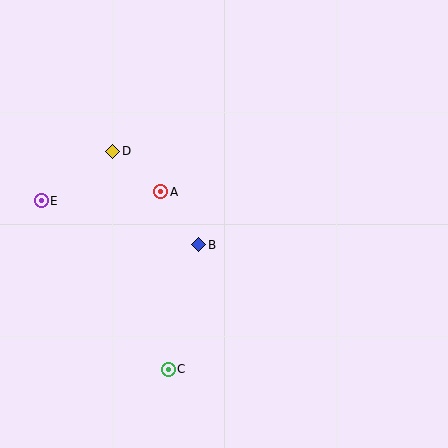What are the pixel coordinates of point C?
Point C is at (168, 369).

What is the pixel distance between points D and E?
The distance between D and E is 87 pixels.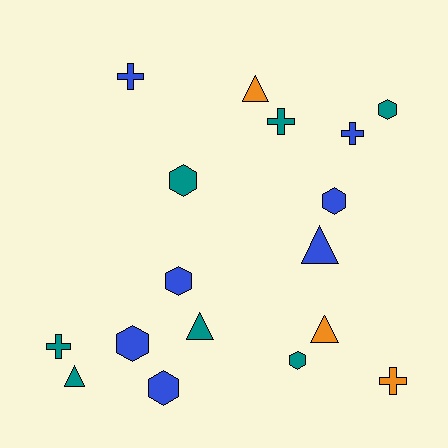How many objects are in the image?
There are 17 objects.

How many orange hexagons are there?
There are no orange hexagons.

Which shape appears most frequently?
Hexagon, with 7 objects.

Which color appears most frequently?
Blue, with 7 objects.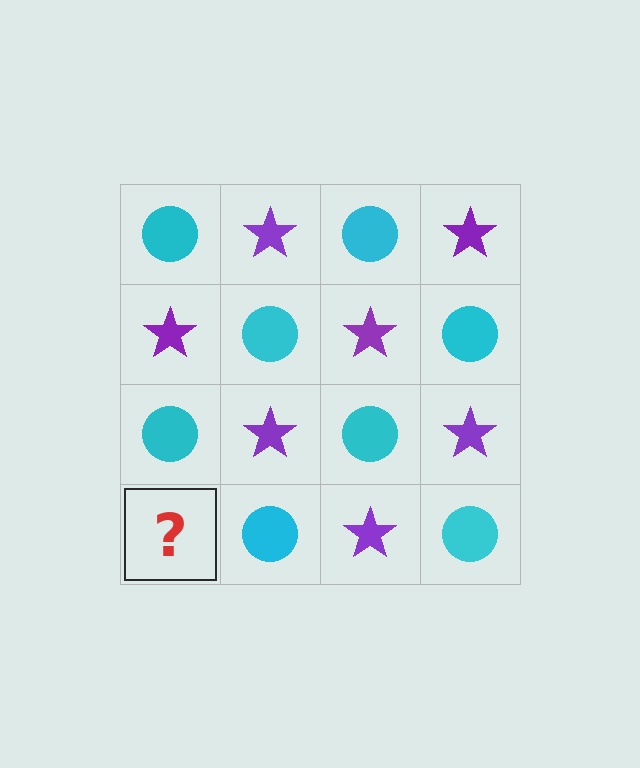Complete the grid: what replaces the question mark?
The question mark should be replaced with a purple star.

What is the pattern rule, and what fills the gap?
The rule is that it alternates cyan circle and purple star in a checkerboard pattern. The gap should be filled with a purple star.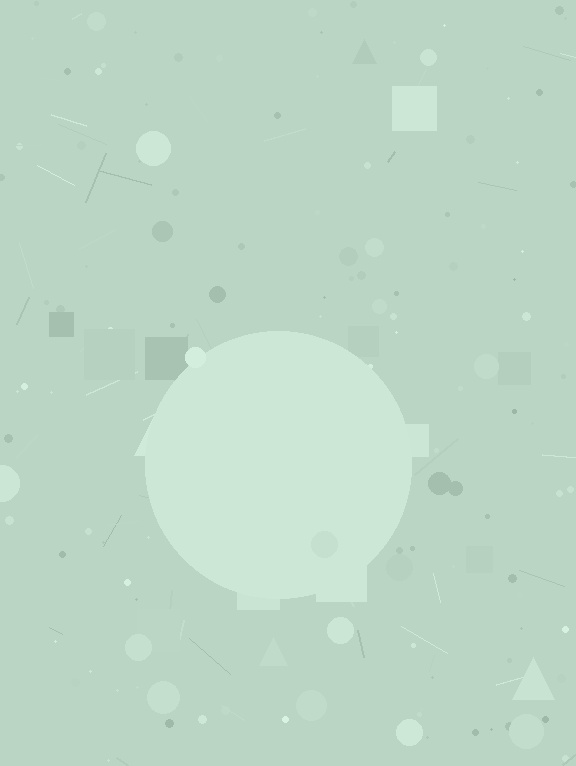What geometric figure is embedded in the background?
A circle is embedded in the background.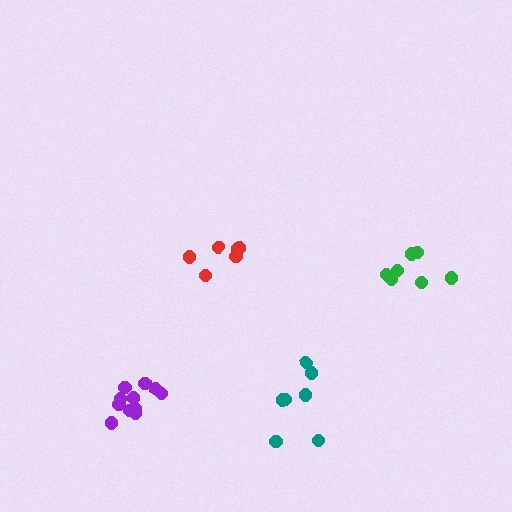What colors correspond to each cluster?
The clusters are colored: green, red, purple, teal.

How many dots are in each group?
Group 1: 7 dots, Group 2: 6 dots, Group 3: 11 dots, Group 4: 7 dots (31 total).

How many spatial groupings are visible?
There are 4 spatial groupings.